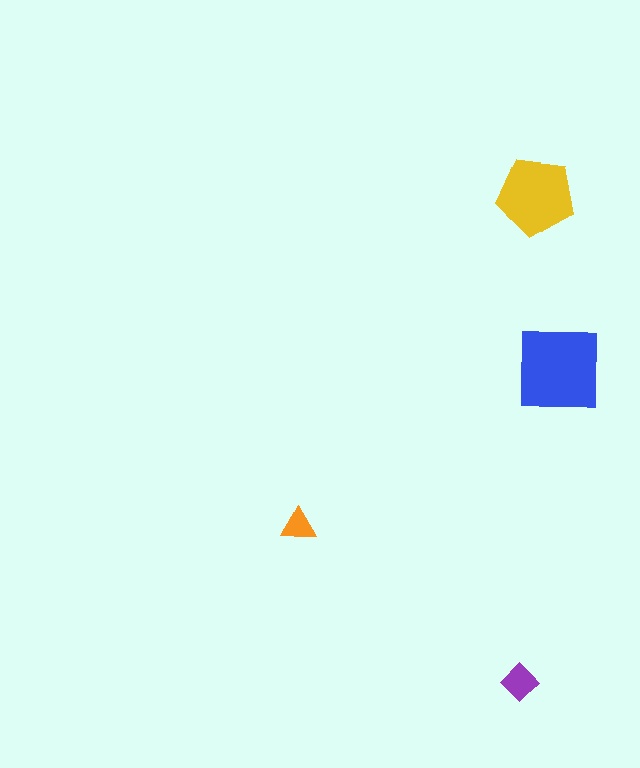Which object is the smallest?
The orange triangle.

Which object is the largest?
The blue square.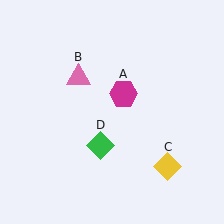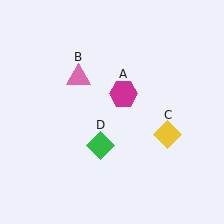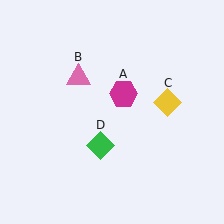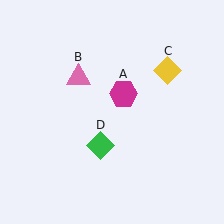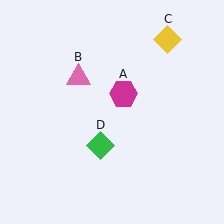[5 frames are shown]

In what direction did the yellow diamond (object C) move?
The yellow diamond (object C) moved up.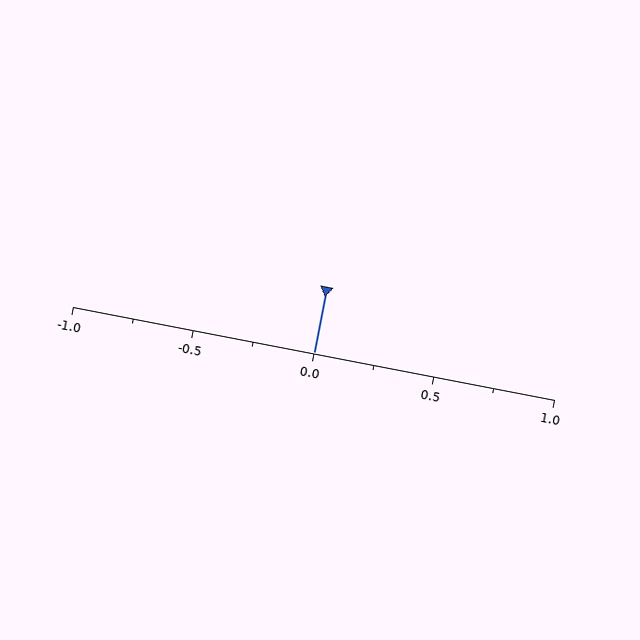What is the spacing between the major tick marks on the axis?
The major ticks are spaced 0.5 apart.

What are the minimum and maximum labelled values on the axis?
The axis runs from -1.0 to 1.0.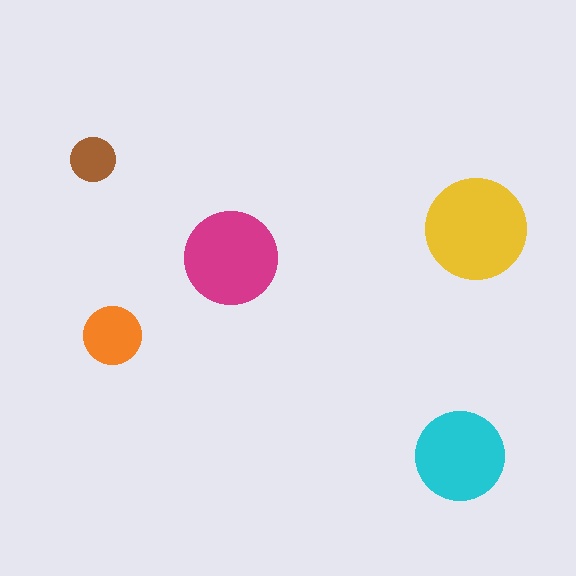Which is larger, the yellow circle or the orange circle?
The yellow one.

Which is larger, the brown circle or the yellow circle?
The yellow one.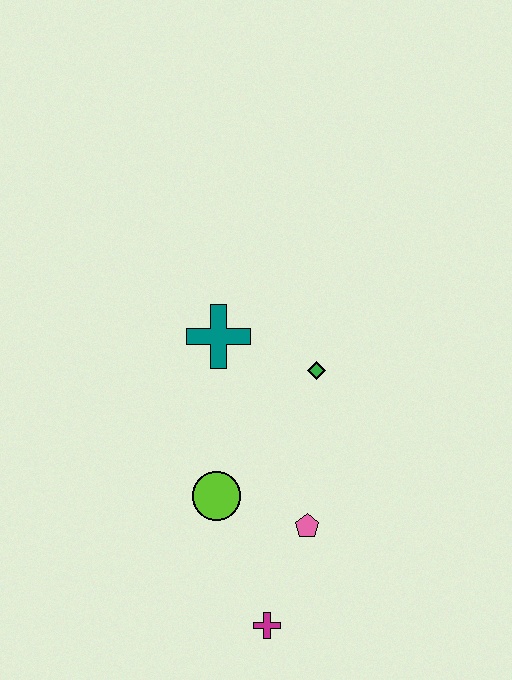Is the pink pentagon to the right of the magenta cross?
Yes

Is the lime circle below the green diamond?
Yes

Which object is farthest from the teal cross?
The magenta cross is farthest from the teal cross.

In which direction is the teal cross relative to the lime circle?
The teal cross is above the lime circle.